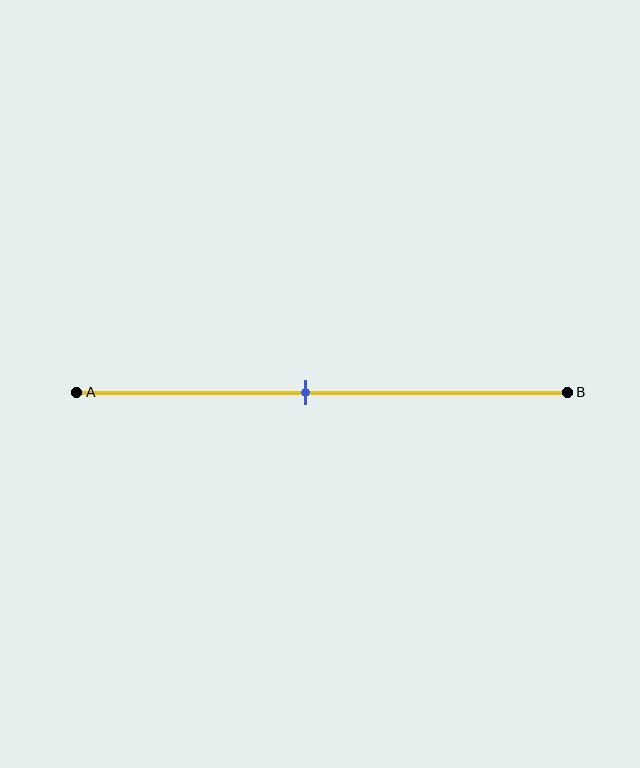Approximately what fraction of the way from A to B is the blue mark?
The blue mark is approximately 45% of the way from A to B.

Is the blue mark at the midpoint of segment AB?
No, the mark is at about 45% from A, not at the 50% midpoint.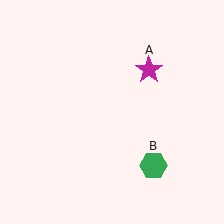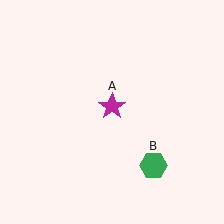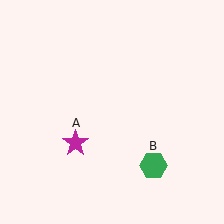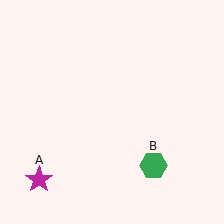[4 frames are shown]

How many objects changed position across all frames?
1 object changed position: magenta star (object A).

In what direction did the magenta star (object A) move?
The magenta star (object A) moved down and to the left.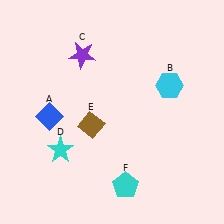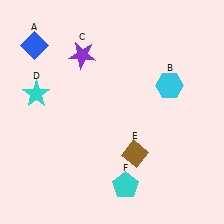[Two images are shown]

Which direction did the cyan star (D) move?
The cyan star (D) moved up.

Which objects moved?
The objects that moved are: the blue diamond (A), the cyan star (D), the brown diamond (E).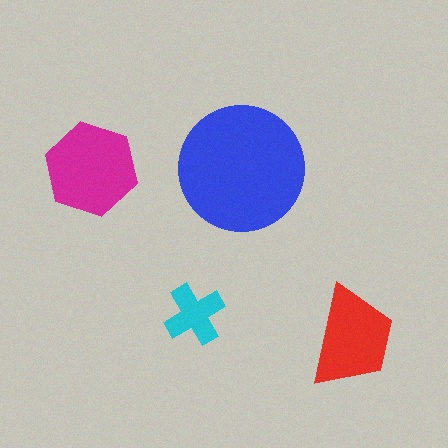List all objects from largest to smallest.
The blue circle, the magenta hexagon, the red trapezoid, the cyan cross.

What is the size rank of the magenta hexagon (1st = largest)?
2nd.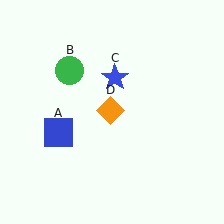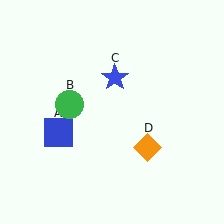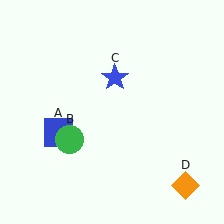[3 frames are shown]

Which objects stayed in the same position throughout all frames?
Blue square (object A) and blue star (object C) remained stationary.